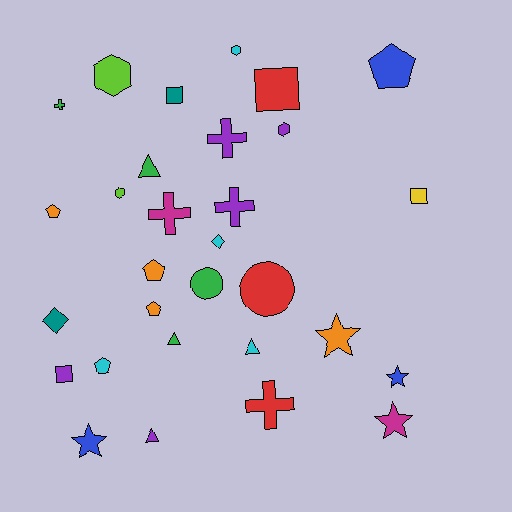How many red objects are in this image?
There are 3 red objects.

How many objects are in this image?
There are 30 objects.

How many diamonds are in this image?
There are 2 diamonds.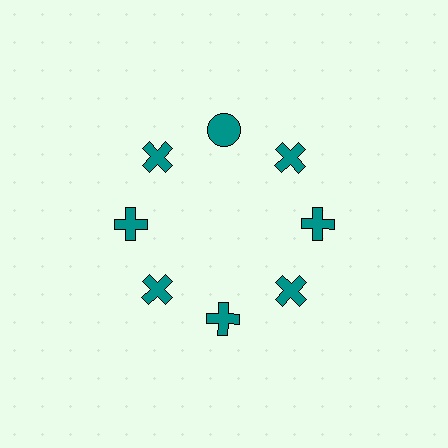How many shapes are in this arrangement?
There are 8 shapes arranged in a ring pattern.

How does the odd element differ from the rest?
It has a different shape: circle instead of cross.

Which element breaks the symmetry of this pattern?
The teal circle at roughly the 12 o'clock position breaks the symmetry. All other shapes are teal crosses.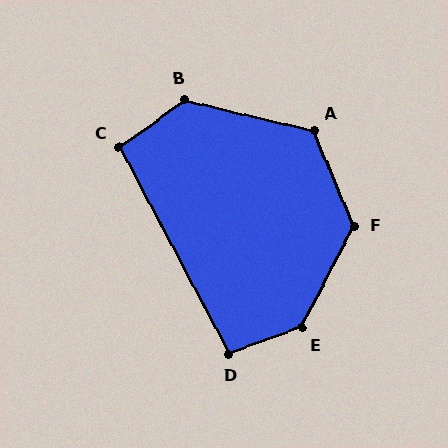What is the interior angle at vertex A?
Approximately 126 degrees (obtuse).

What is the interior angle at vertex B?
Approximately 131 degrees (obtuse).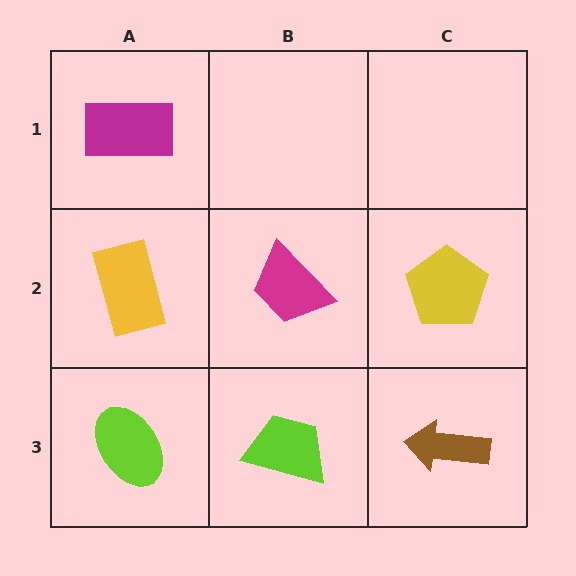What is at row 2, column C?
A yellow pentagon.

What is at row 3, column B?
A lime trapezoid.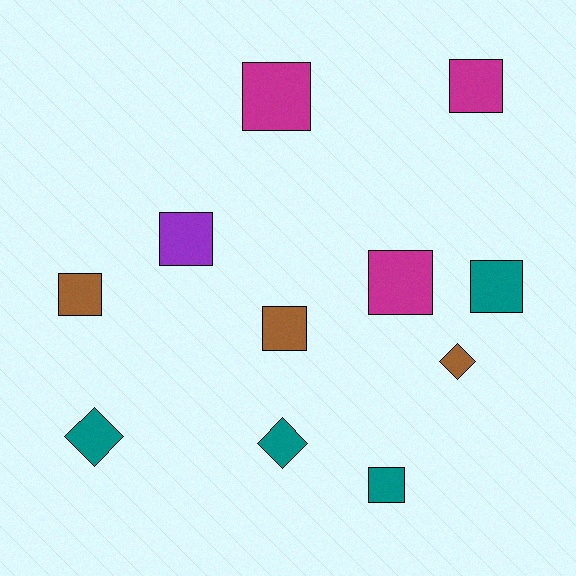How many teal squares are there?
There are 2 teal squares.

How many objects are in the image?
There are 11 objects.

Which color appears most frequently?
Teal, with 4 objects.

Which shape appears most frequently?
Square, with 8 objects.